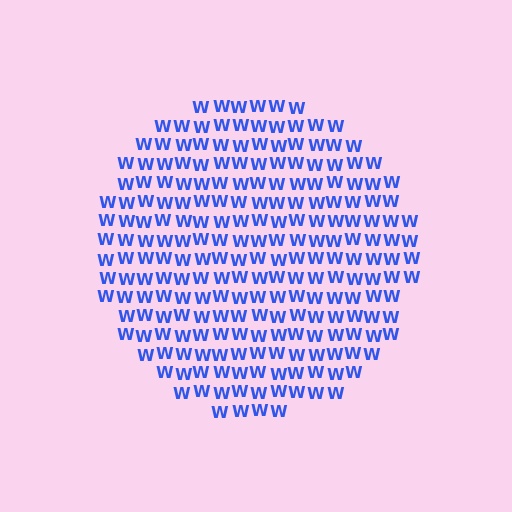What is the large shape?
The large shape is a circle.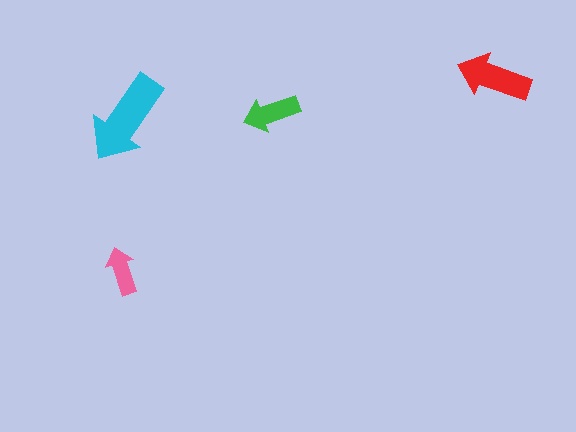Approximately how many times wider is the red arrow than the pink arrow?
About 1.5 times wider.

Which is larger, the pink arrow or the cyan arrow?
The cyan one.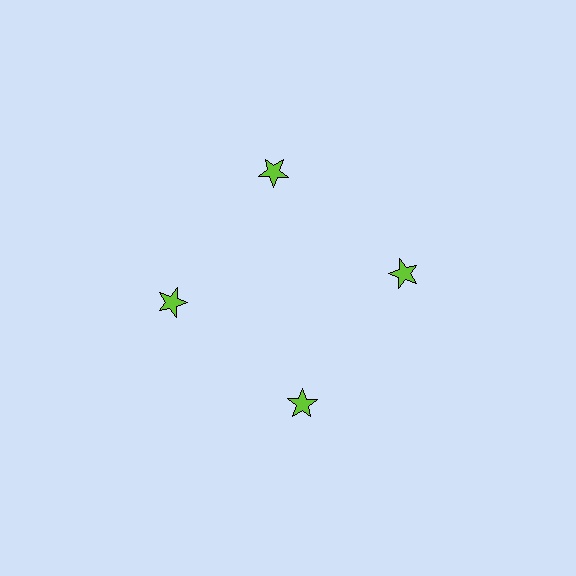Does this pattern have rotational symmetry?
Yes, this pattern has 4-fold rotational symmetry. It looks the same after rotating 90 degrees around the center.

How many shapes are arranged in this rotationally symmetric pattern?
There are 4 shapes, arranged in 4 groups of 1.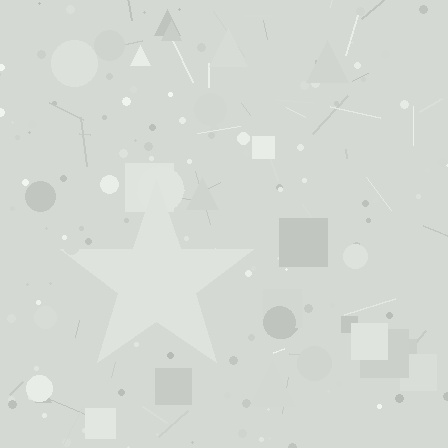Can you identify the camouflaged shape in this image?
The camouflaged shape is a star.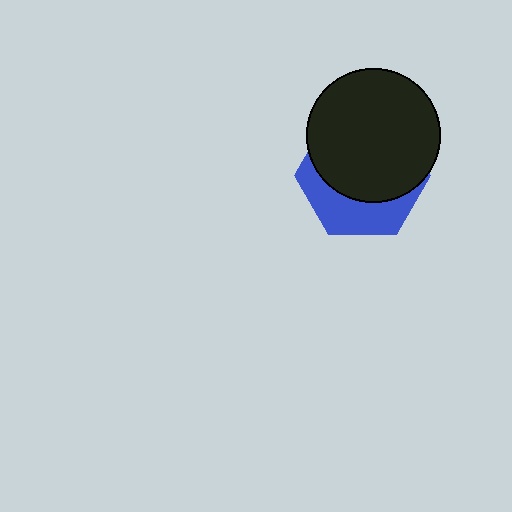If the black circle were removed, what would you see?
You would see the complete blue hexagon.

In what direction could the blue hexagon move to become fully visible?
The blue hexagon could move down. That would shift it out from behind the black circle entirely.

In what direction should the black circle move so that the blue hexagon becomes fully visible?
The black circle should move up. That is the shortest direction to clear the overlap and leave the blue hexagon fully visible.